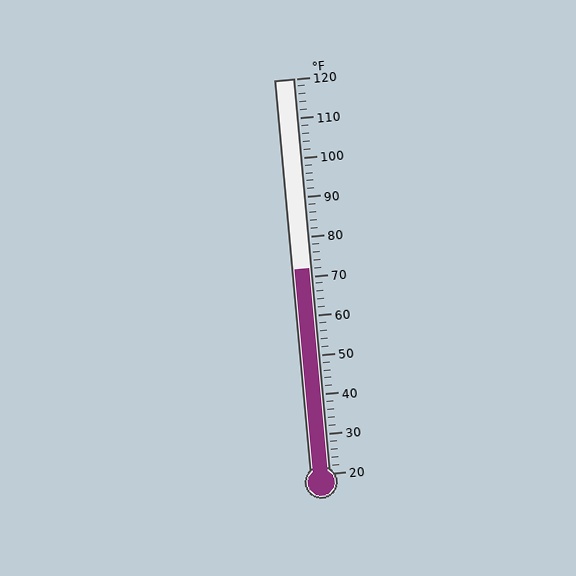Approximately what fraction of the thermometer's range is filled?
The thermometer is filled to approximately 50% of its range.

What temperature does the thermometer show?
The thermometer shows approximately 72°F.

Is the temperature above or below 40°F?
The temperature is above 40°F.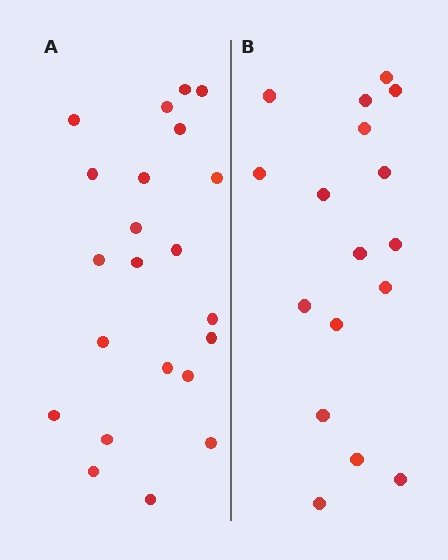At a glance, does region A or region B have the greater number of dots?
Region A (the left region) has more dots.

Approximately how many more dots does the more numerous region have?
Region A has about 5 more dots than region B.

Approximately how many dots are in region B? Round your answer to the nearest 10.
About 20 dots. (The exact count is 17, which rounds to 20.)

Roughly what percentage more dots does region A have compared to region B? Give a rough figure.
About 30% more.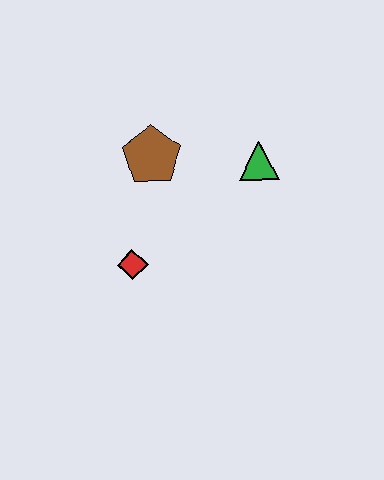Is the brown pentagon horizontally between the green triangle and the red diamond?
Yes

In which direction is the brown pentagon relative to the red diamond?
The brown pentagon is above the red diamond.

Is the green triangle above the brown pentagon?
No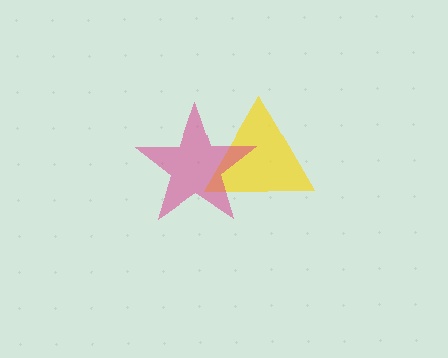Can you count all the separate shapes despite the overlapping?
Yes, there are 2 separate shapes.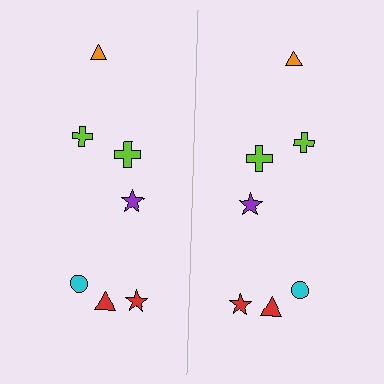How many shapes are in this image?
There are 14 shapes in this image.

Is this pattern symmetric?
Yes, this pattern has bilateral (reflection) symmetry.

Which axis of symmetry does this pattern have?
The pattern has a vertical axis of symmetry running through the center of the image.